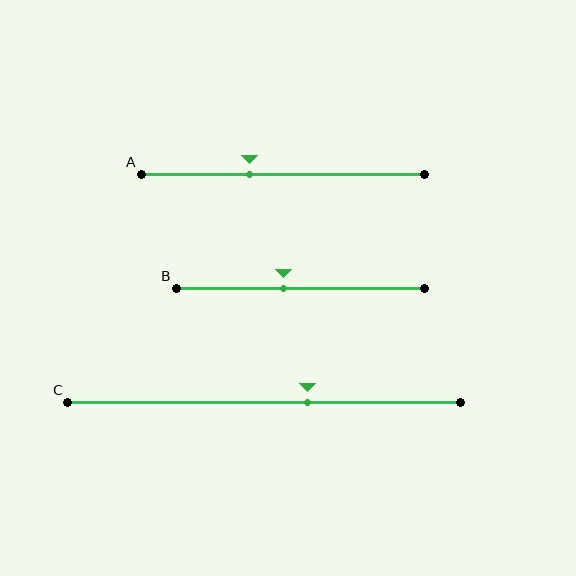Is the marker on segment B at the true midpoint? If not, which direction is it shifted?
No, the marker on segment B is shifted to the left by about 7% of the segment length.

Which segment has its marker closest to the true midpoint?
Segment B has its marker closest to the true midpoint.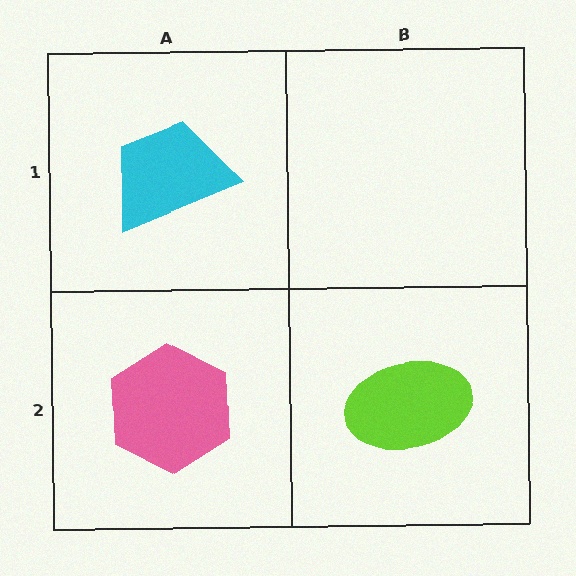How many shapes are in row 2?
2 shapes.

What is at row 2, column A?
A pink hexagon.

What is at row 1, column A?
A cyan trapezoid.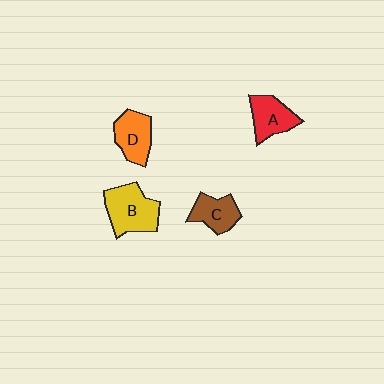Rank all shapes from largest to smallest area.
From largest to smallest: B (yellow), D (orange), A (red), C (brown).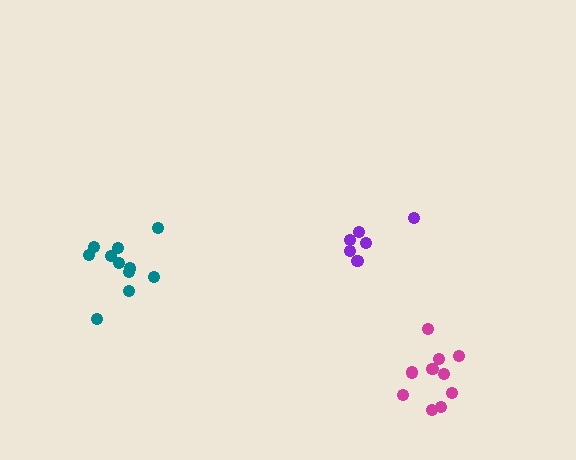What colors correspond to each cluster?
The clusters are colored: teal, purple, magenta.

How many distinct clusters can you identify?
There are 3 distinct clusters.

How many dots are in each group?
Group 1: 11 dots, Group 2: 6 dots, Group 3: 11 dots (28 total).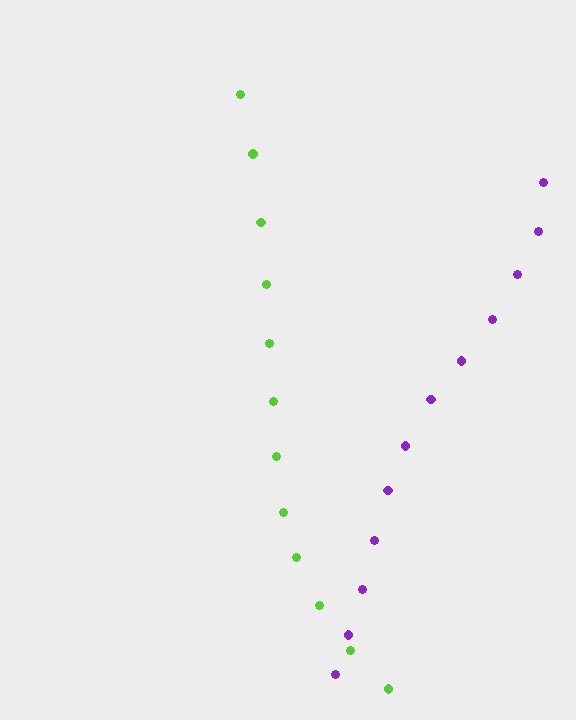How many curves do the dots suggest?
There are 2 distinct paths.